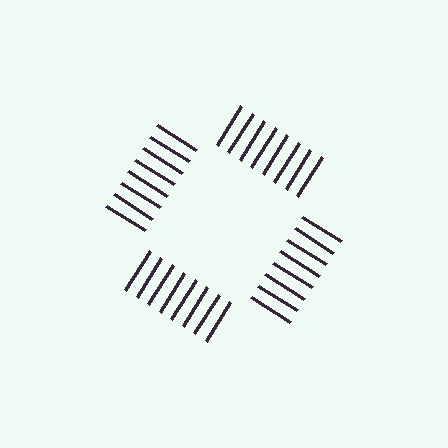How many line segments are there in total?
32 — 8 along each of the 4 edges.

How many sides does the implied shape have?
4 sides — the line-ends trace a square.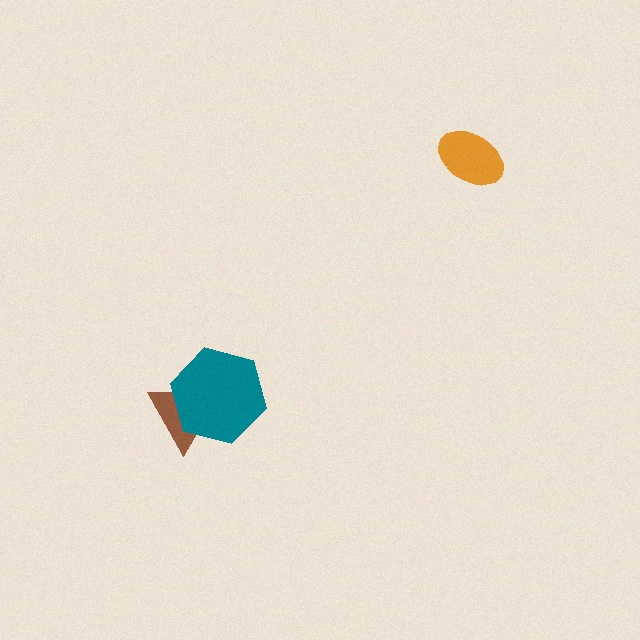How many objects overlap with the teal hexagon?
1 object overlaps with the teal hexagon.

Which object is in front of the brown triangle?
The teal hexagon is in front of the brown triangle.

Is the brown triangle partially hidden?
Yes, it is partially covered by another shape.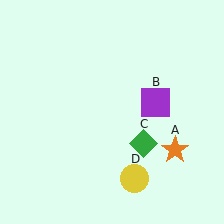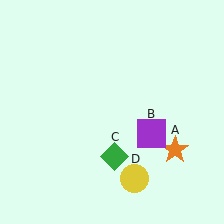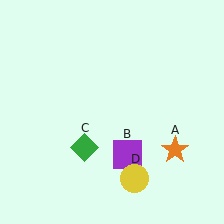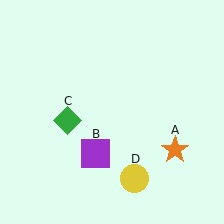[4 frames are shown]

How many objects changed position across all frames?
2 objects changed position: purple square (object B), green diamond (object C).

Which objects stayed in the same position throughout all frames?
Orange star (object A) and yellow circle (object D) remained stationary.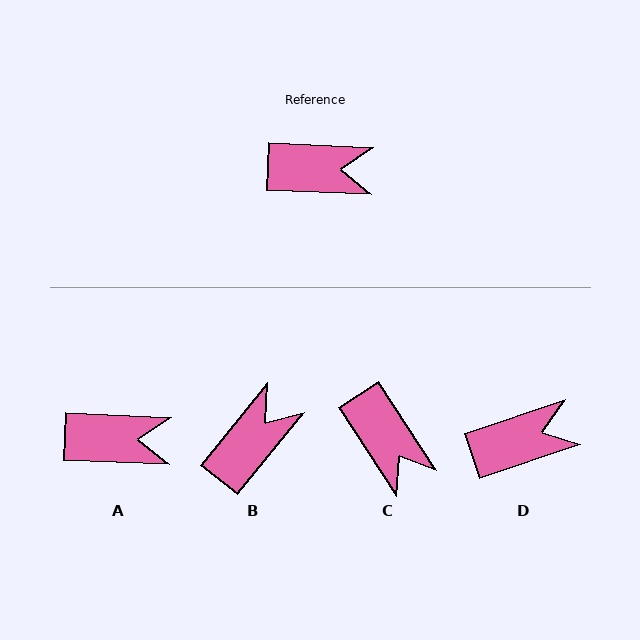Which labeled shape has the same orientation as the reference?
A.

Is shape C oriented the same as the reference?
No, it is off by about 55 degrees.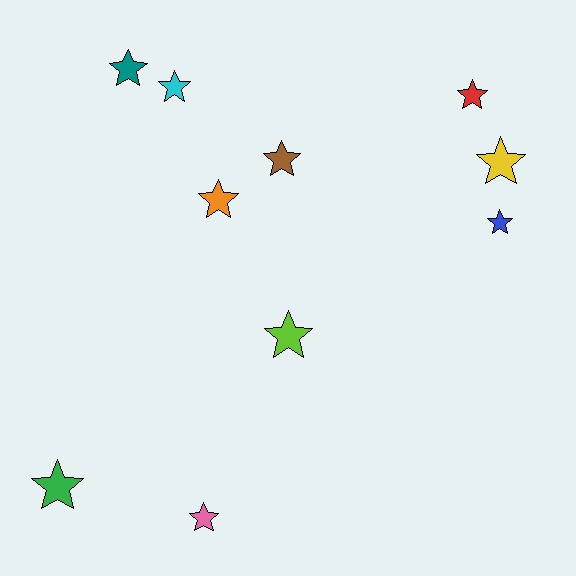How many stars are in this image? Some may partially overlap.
There are 10 stars.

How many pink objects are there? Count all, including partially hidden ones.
There is 1 pink object.